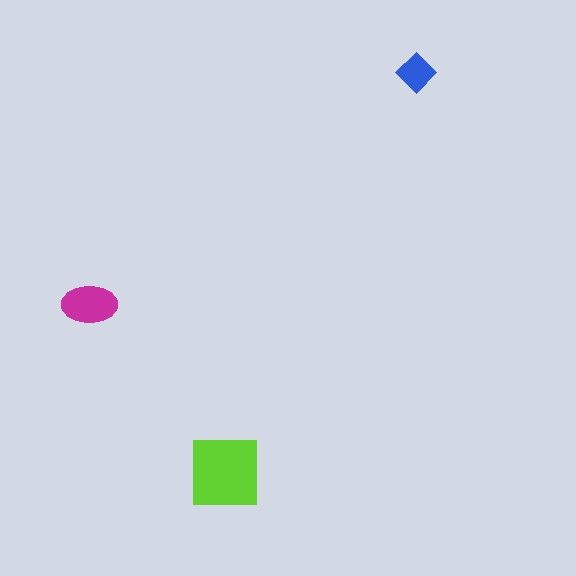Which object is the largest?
The lime square.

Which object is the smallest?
The blue diamond.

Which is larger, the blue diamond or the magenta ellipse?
The magenta ellipse.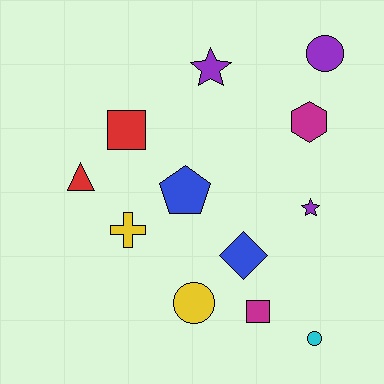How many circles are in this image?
There are 3 circles.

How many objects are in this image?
There are 12 objects.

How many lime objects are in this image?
There are no lime objects.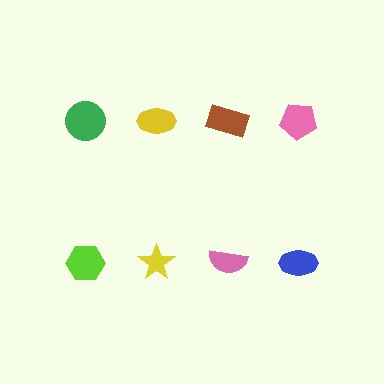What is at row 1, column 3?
A brown rectangle.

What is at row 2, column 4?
A blue ellipse.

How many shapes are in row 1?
4 shapes.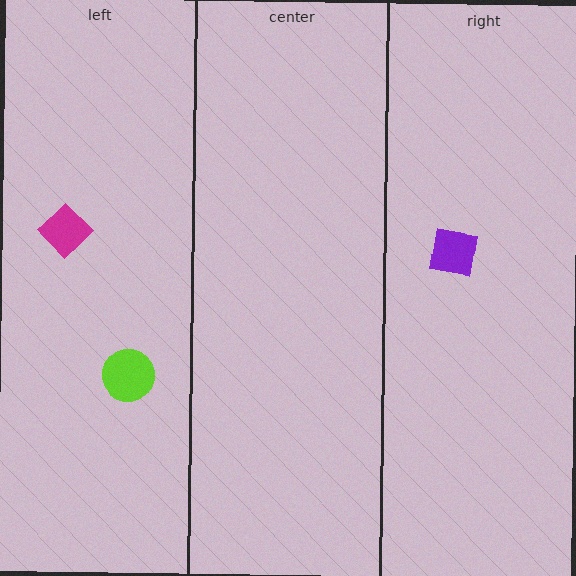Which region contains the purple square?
The right region.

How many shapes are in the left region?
2.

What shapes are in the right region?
The purple square.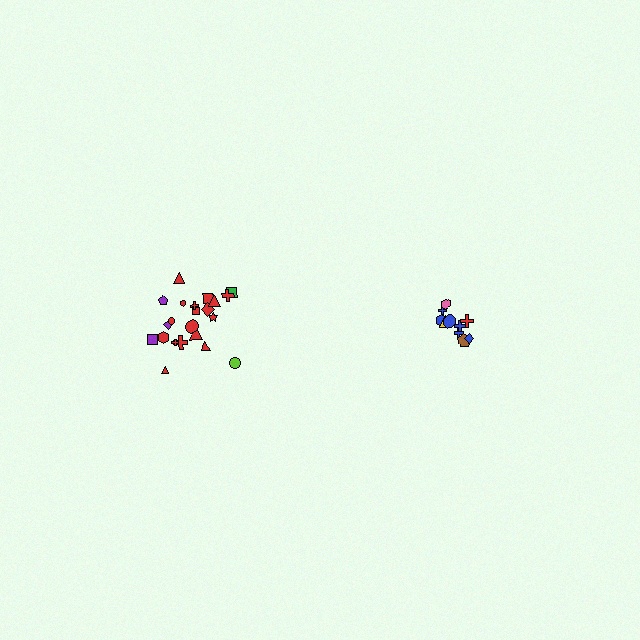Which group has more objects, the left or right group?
The left group.